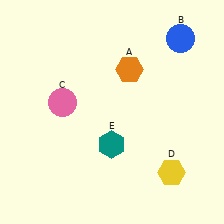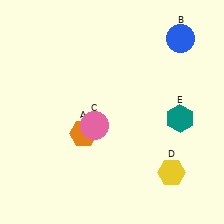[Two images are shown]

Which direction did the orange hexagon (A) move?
The orange hexagon (A) moved down.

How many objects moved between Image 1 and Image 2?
3 objects moved between the two images.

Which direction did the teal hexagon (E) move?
The teal hexagon (E) moved right.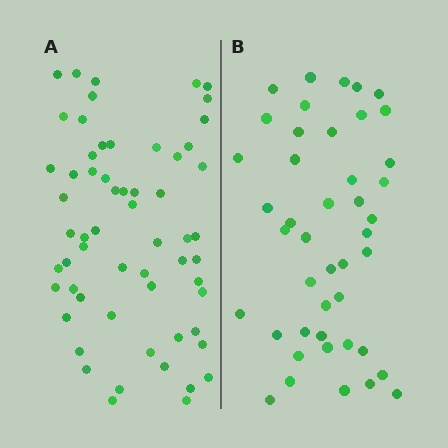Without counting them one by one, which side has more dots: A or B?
Region A (the left region) has more dots.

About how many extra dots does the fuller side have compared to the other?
Region A has approximately 15 more dots than region B.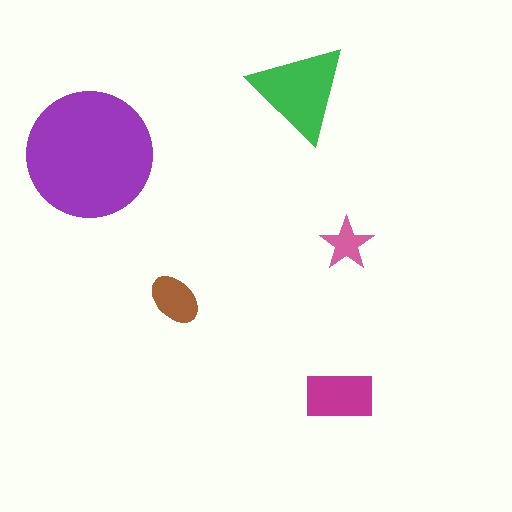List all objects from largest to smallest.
The purple circle, the green triangle, the magenta rectangle, the brown ellipse, the pink star.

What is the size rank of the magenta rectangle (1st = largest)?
3rd.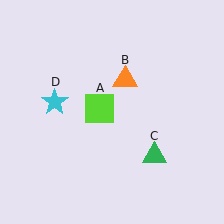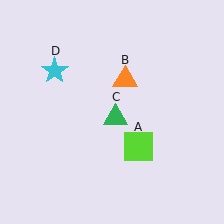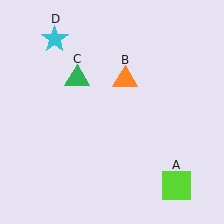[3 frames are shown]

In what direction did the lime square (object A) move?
The lime square (object A) moved down and to the right.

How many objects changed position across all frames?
3 objects changed position: lime square (object A), green triangle (object C), cyan star (object D).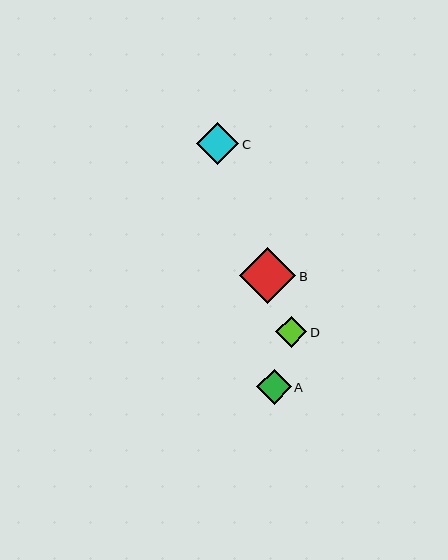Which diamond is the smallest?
Diamond D is the smallest with a size of approximately 31 pixels.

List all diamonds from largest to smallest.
From largest to smallest: B, C, A, D.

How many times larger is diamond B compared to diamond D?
Diamond B is approximately 1.8 times the size of diamond D.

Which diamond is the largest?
Diamond B is the largest with a size of approximately 56 pixels.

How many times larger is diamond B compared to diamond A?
Diamond B is approximately 1.6 times the size of diamond A.